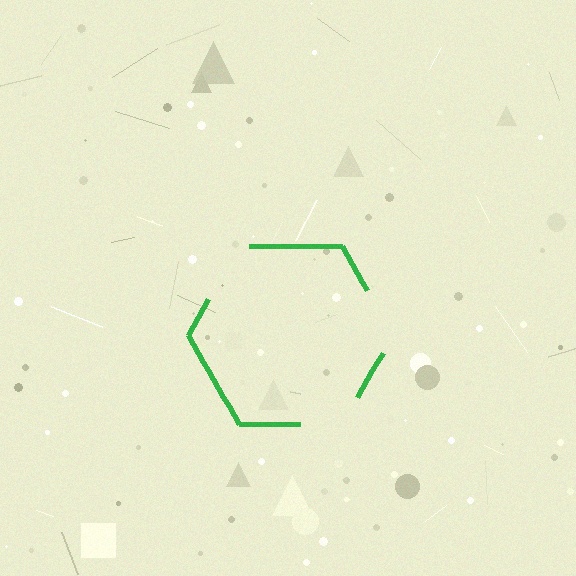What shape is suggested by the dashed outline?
The dashed outline suggests a hexagon.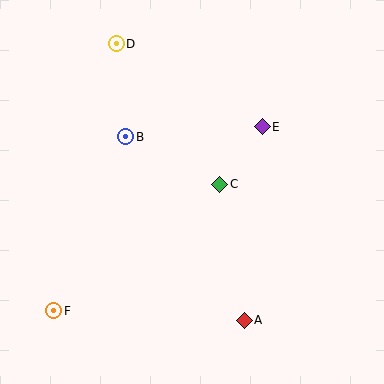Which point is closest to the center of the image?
Point C at (220, 184) is closest to the center.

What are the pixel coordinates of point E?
Point E is at (262, 127).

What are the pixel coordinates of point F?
Point F is at (54, 311).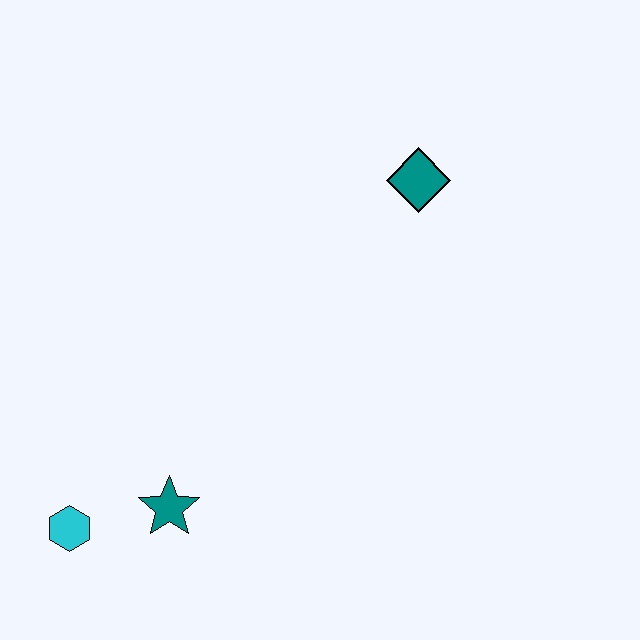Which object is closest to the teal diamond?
The teal star is closest to the teal diamond.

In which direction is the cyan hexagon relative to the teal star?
The cyan hexagon is to the left of the teal star.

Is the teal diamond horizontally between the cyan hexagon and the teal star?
No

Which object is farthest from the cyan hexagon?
The teal diamond is farthest from the cyan hexagon.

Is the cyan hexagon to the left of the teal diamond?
Yes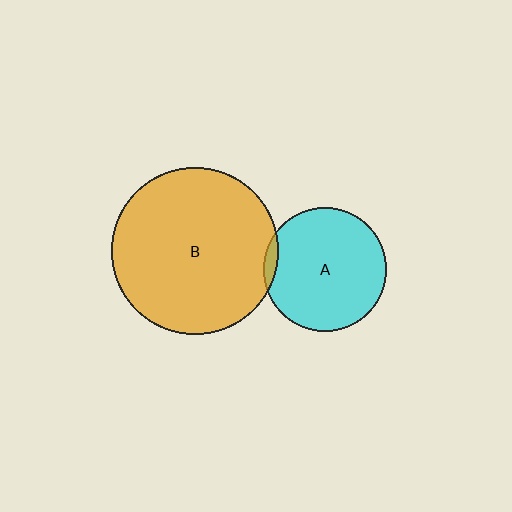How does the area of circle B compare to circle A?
Approximately 1.8 times.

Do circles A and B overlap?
Yes.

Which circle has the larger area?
Circle B (orange).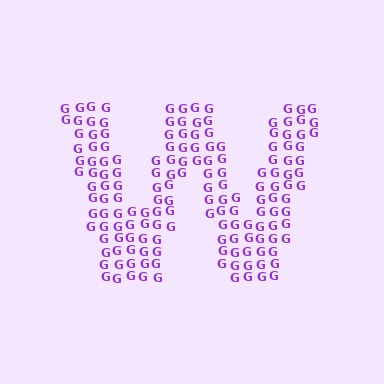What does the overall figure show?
The overall figure shows the letter W.